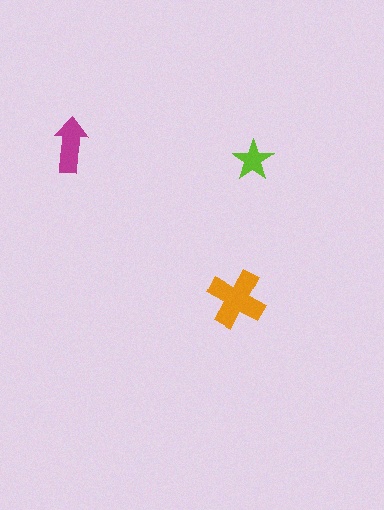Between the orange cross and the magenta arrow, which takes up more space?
The orange cross.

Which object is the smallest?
The lime star.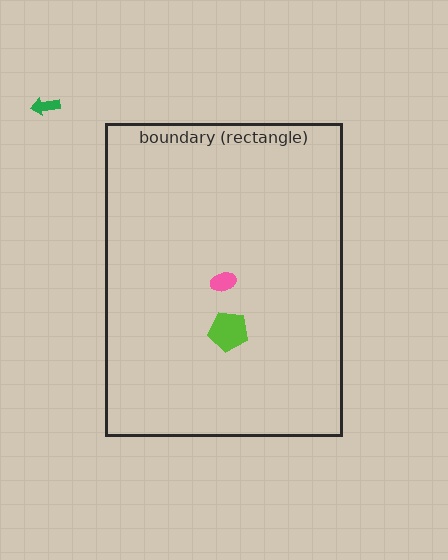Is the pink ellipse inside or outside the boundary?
Inside.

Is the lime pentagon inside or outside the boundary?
Inside.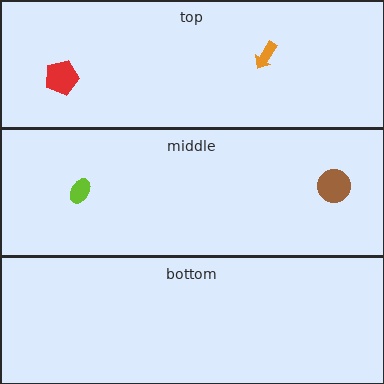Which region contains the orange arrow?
The top region.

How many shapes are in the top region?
2.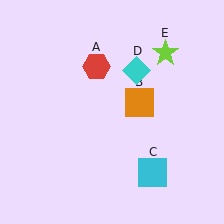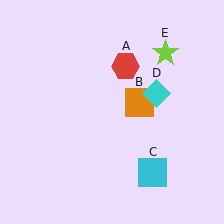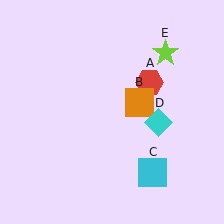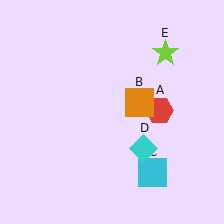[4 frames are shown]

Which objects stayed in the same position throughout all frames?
Orange square (object B) and cyan square (object C) and lime star (object E) remained stationary.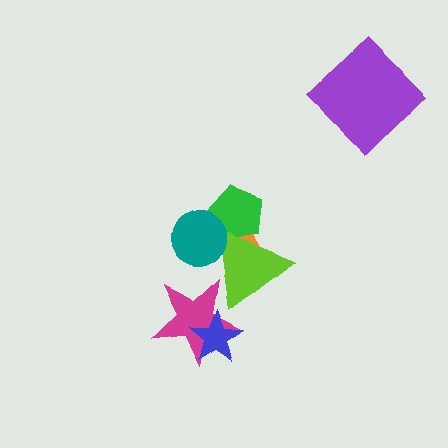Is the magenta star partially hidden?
Yes, it is partially covered by another shape.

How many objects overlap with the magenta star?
2 objects overlap with the magenta star.